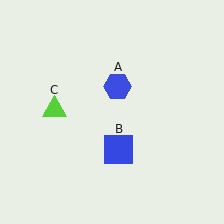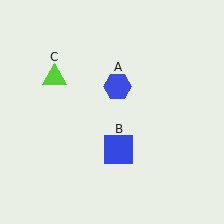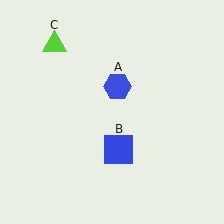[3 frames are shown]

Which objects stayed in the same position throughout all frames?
Blue hexagon (object A) and blue square (object B) remained stationary.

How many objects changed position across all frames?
1 object changed position: lime triangle (object C).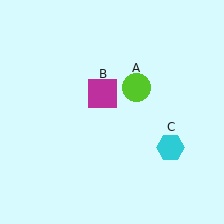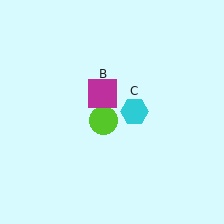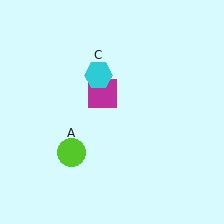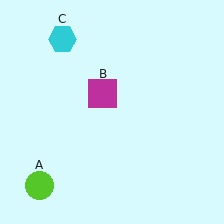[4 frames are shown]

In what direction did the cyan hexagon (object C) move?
The cyan hexagon (object C) moved up and to the left.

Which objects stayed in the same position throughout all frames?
Magenta square (object B) remained stationary.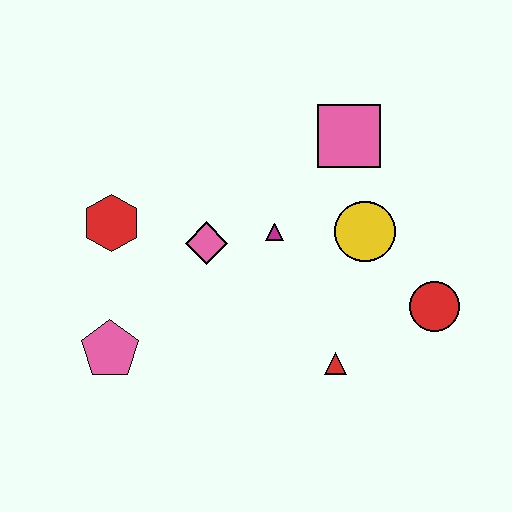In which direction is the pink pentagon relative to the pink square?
The pink pentagon is to the left of the pink square.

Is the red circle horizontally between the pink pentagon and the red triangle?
No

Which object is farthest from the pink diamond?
The red circle is farthest from the pink diamond.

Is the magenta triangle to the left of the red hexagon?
No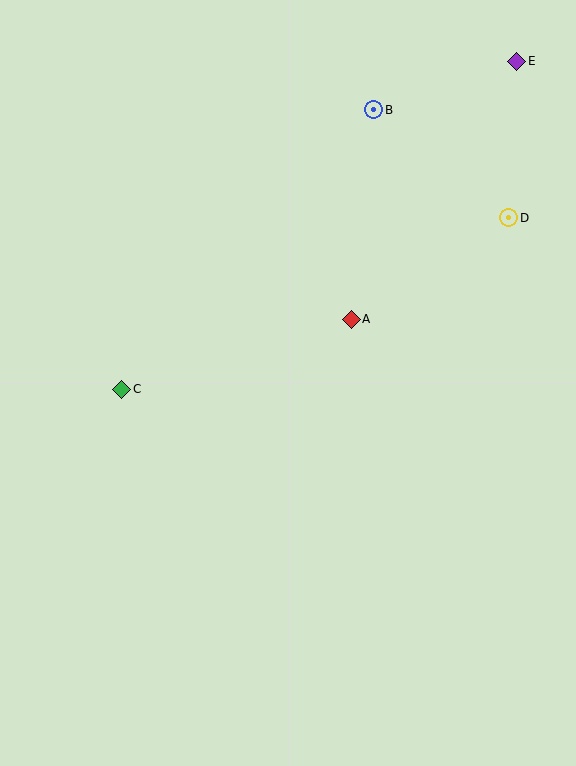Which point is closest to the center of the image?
Point A at (351, 319) is closest to the center.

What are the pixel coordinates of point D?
Point D is at (509, 218).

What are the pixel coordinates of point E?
Point E is at (517, 61).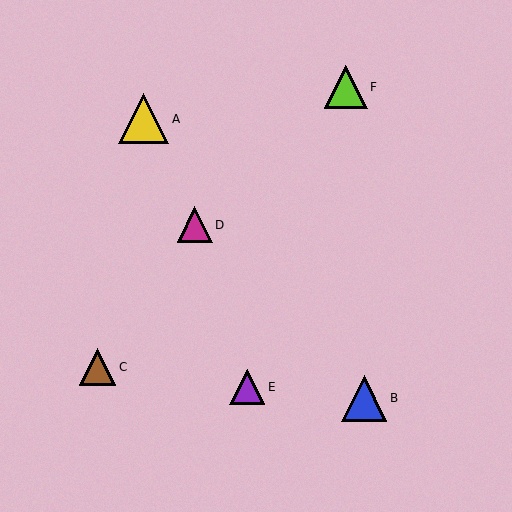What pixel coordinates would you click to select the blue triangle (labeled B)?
Click at (364, 398) to select the blue triangle B.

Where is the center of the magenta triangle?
The center of the magenta triangle is at (195, 225).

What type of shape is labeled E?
Shape E is a purple triangle.